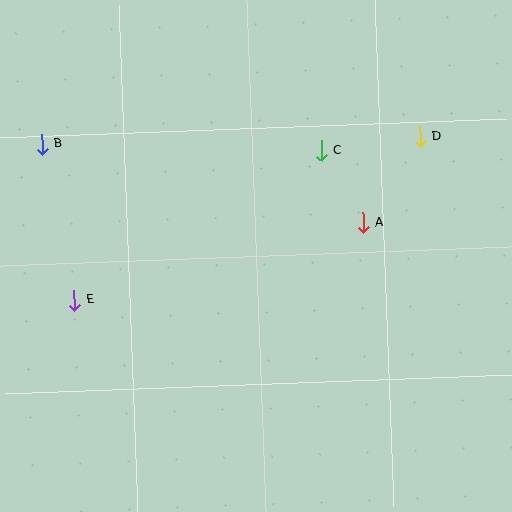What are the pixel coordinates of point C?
Point C is at (321, 151).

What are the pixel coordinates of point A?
Point A is at (363, 223).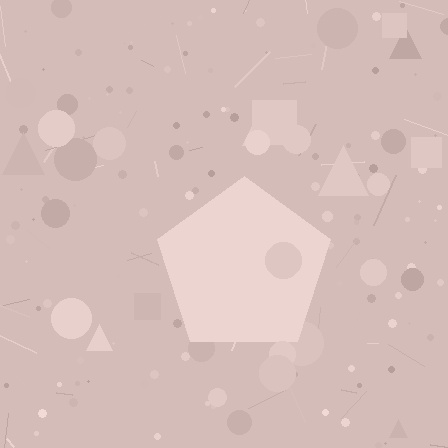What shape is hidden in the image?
A pentagon is hidden in the image.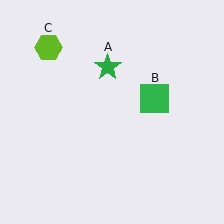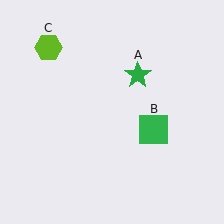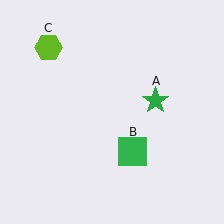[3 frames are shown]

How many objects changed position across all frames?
2 objects changed position: green star (object A), green square (object B).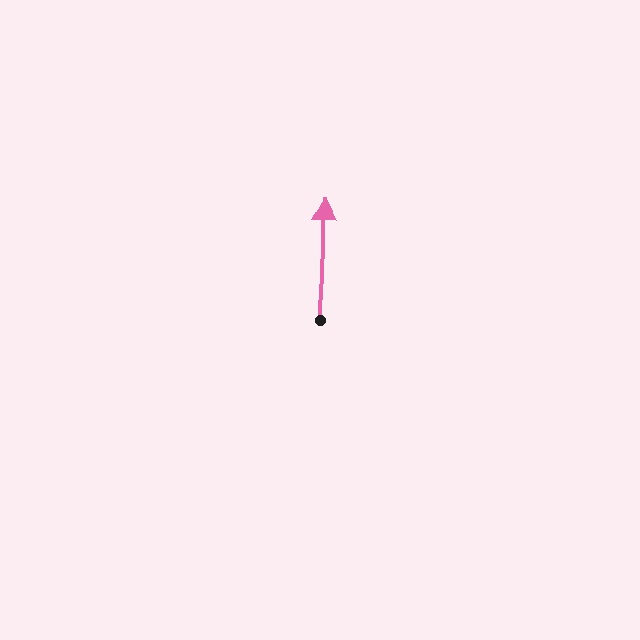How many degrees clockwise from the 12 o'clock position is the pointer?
Approximately 2 degrees.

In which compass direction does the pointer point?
North.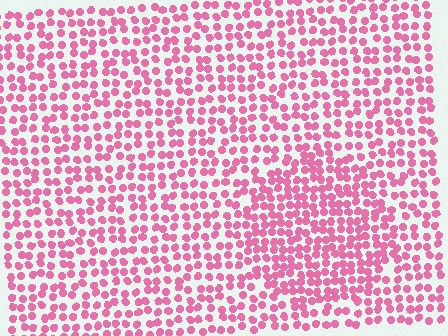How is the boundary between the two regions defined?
The boundary is defined by a change in element density (approximately 1.5x ratio). All elements are the same color, size, and shape.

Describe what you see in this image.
The image contains small pink elements arranged at two different densities. A circle-shaped region is visible where the elements are more densely packed than the surrounding area.